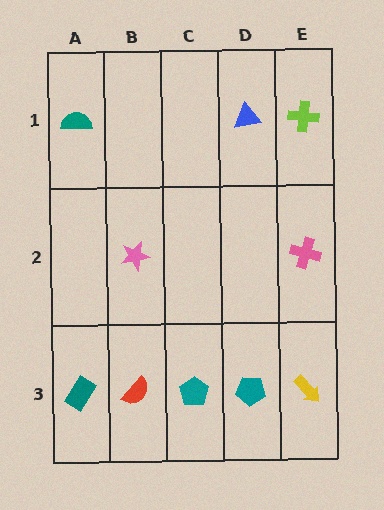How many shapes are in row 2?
2 shapes.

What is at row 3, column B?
A red semicircle.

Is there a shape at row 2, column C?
No, that cell is empty.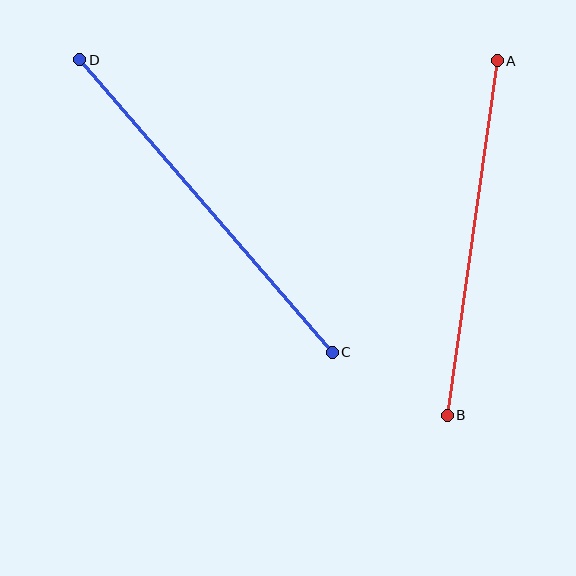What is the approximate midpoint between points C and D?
The midpoint is at approximately (206, 206) pixels.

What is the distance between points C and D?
The distance is approximately 386 pixels.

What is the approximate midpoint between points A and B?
The midpoint is at approximately (472, 238) pixels.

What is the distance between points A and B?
The distance is approximately 358 pixels.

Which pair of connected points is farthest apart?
Points C and D are farthest apart.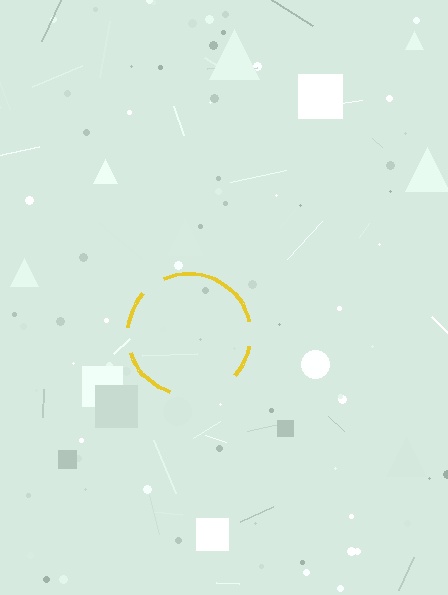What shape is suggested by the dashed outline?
The dashed outline suggests a circle.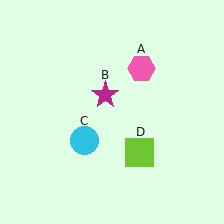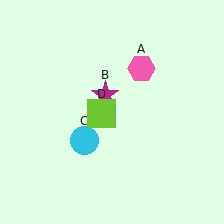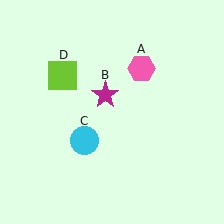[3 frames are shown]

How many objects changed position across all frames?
1 object changed position: lime square (object D).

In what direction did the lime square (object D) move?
The lime square (object D) moved up and to the left.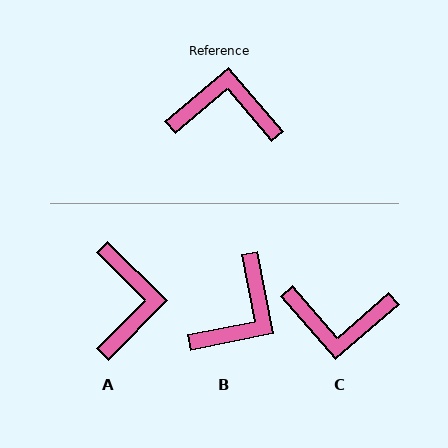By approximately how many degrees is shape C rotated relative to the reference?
Approximately 179 degrees clockwise.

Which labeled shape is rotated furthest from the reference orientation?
C, about 179 degrees away.